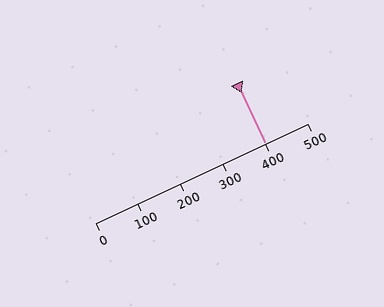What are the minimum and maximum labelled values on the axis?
The axis runs from 0 to 500.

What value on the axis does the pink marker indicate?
The marker indicates approximately 400.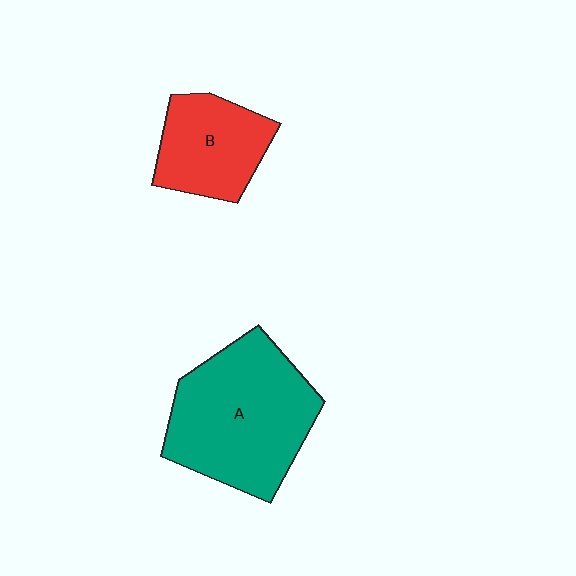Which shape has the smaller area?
Shape B (red).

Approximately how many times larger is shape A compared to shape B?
Approximately 1.8 times.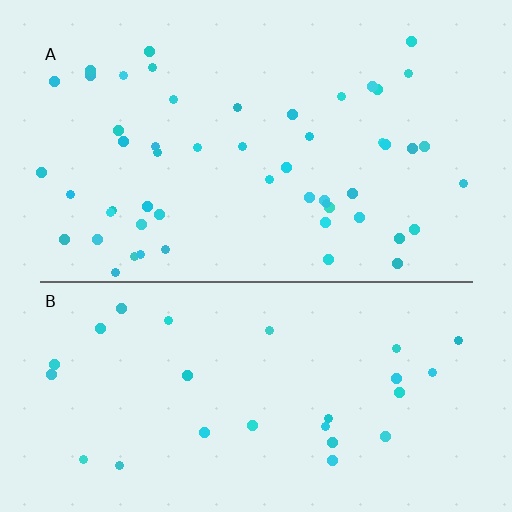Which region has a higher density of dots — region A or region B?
A (the top).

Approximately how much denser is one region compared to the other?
Approximately 1.9× — region A over region B.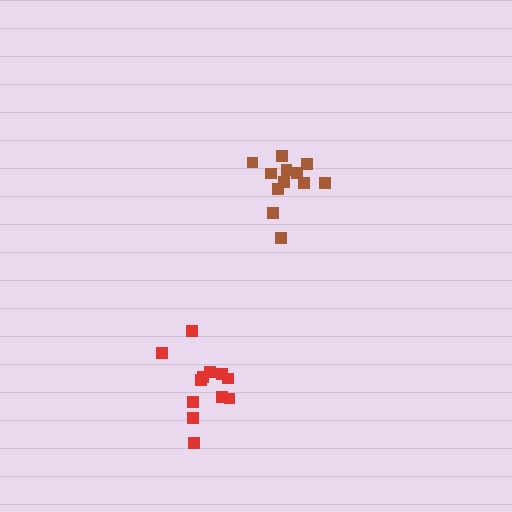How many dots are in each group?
Group 1: 12 dots, Group 2: 12 dots (24 total).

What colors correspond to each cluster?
The clusters are colored: brown, red.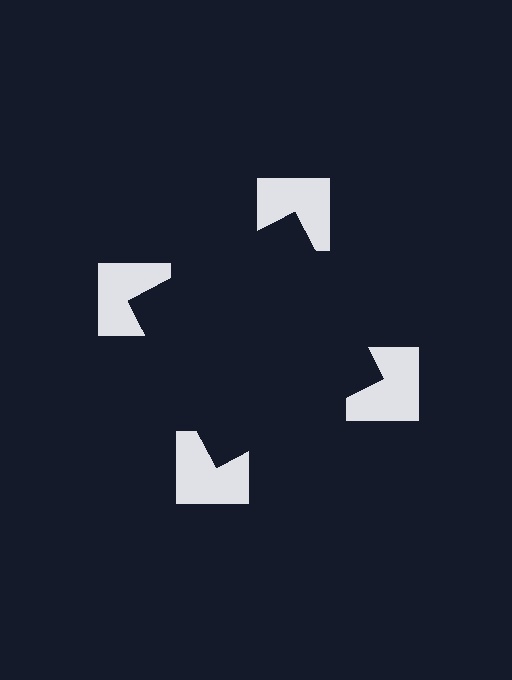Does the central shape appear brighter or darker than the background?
It typically appears slightly darker than the background, even though no actual brightness change is drawn.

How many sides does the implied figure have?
4 sides.